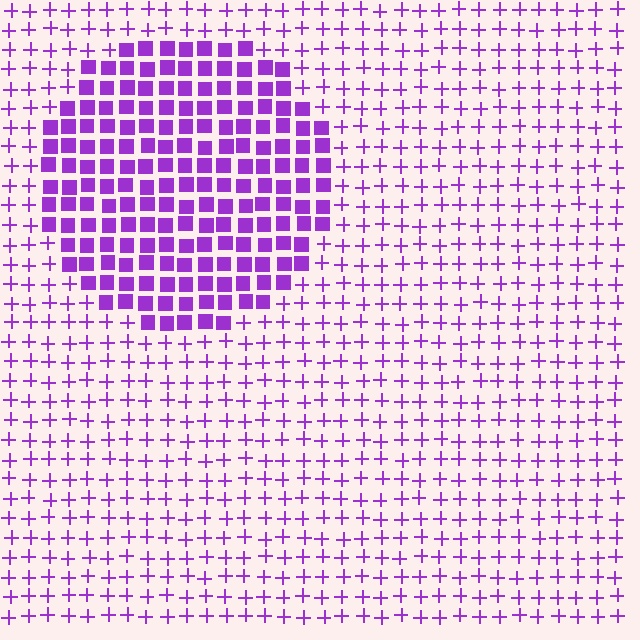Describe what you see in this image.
The image is filled with small purple elements arranged in a uniform grid. A circle-shaped region contains squares, while the surrounding area contains plus signs. The boundary is defined purely by the change in element shape.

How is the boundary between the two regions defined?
The boundary is defined by a change in element shape: squares inside vs. plus signs outside. All elements share the same color and spacing.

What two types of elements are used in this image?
The image uses squares inside the circle region and plus signs outside it.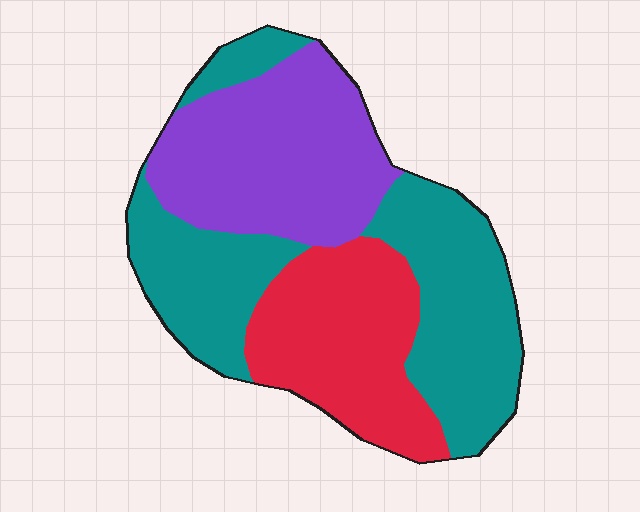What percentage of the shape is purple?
Purple takes up between a quarter and a half of the shape.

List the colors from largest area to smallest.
From largest to smallest: teal, purple, red.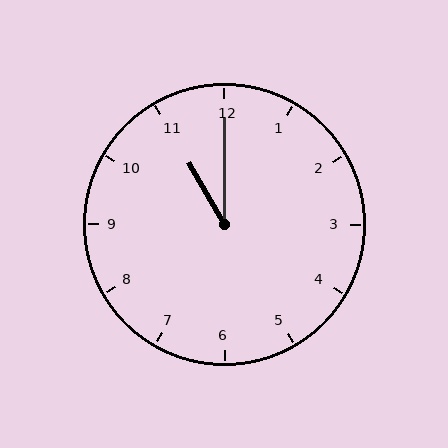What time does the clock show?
11:00.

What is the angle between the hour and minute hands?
Approximately 30 degrees.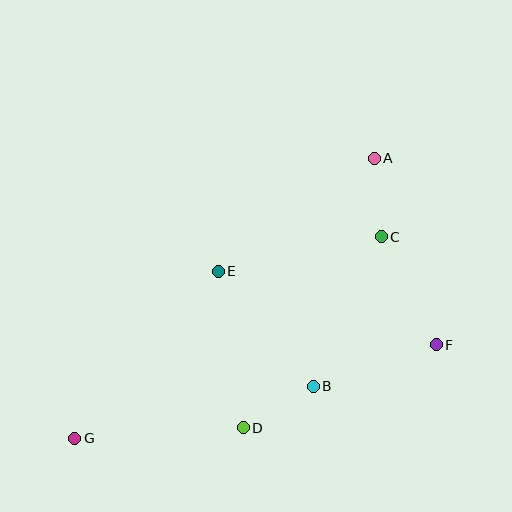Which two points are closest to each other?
Points A and C are closest to each other.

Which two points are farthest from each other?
Points A and G are farthest from each other.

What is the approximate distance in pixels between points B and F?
The distance between B and F is approximately 130 pixels.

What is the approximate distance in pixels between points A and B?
The distance between A and B is approximately 236 pixels.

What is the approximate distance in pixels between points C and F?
The distance between C and F is approximately 121 pixels.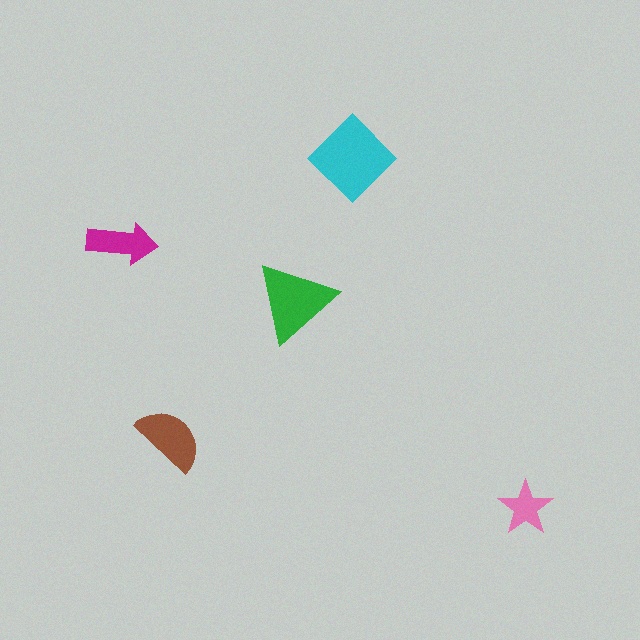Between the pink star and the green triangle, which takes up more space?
The green triangle.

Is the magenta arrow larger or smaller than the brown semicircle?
Smaller.